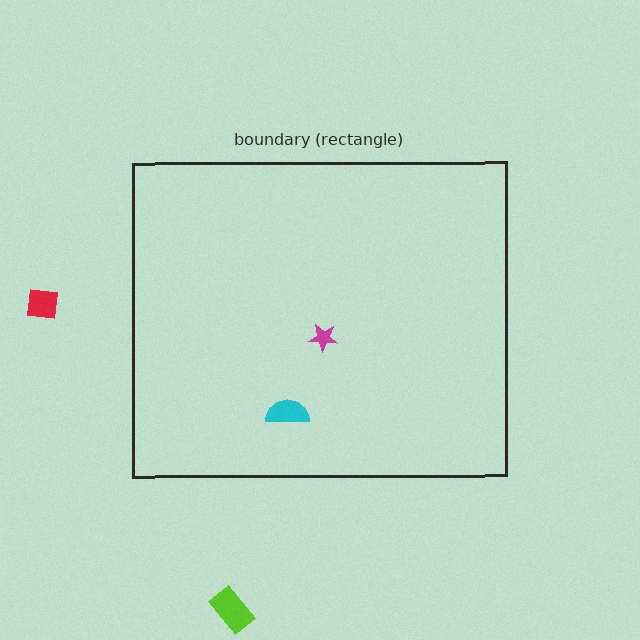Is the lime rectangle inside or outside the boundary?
Outside.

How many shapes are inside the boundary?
2 inside, 2 outside.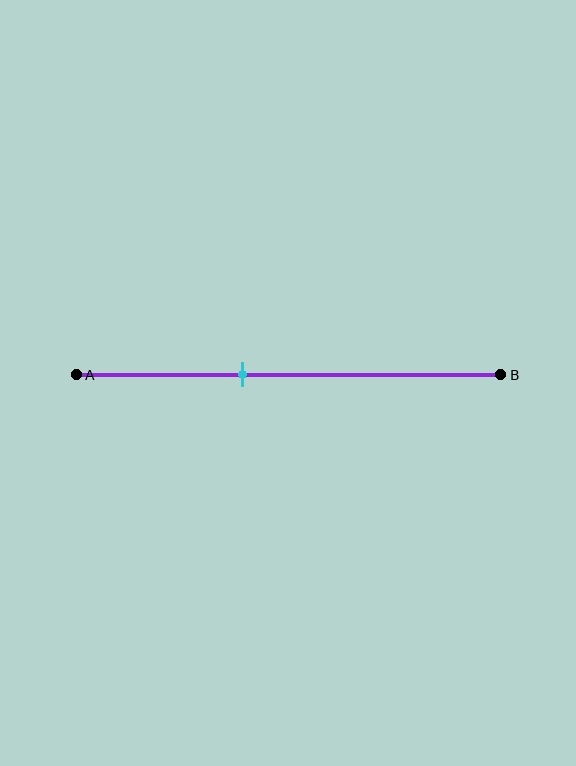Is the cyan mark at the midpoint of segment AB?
No, the mark is at about 40% from A, not at the 50% midpoint.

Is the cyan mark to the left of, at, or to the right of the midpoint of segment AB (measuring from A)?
The cyan mark is to the left of the midpoint of segment AB.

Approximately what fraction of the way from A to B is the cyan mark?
The cyan mark is approximately 40% of the way from A to B.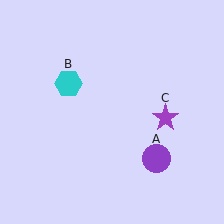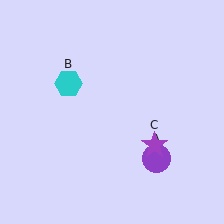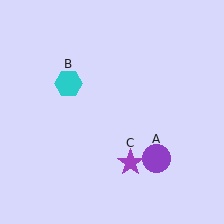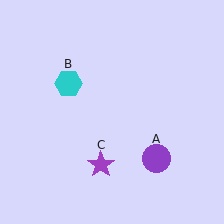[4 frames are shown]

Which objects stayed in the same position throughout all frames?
Purple circle (object A) and cyan hexagon (object B) remained stationary.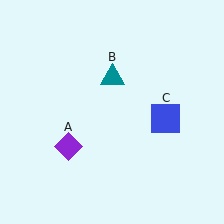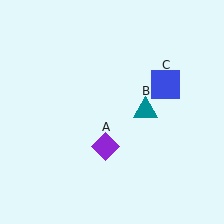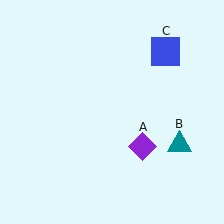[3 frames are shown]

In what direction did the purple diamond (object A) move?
The purple diamond (object A) moved right.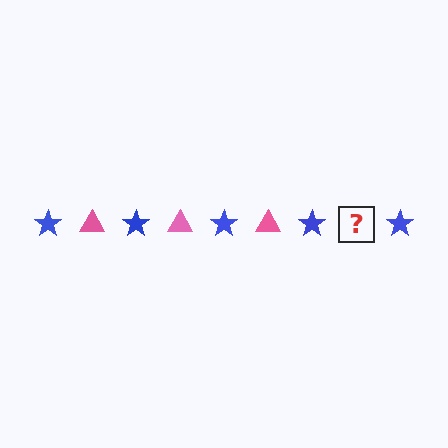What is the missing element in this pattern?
The missing element is a pink triangle.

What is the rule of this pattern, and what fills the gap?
The rule is that the pattern alternates between blue star and pink triangle. The gap should be filled with a pink triangle.